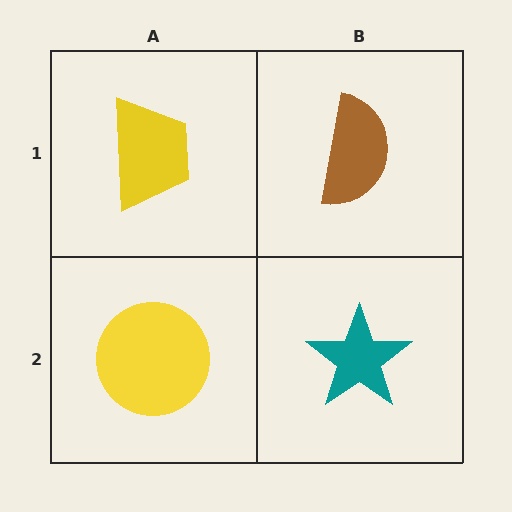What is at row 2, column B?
A teal star.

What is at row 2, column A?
A yellow circle.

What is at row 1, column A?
A yellow trapezoid.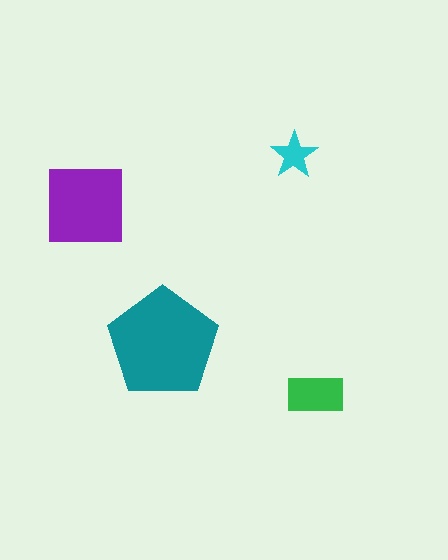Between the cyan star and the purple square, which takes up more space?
The purple square.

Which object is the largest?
The teal pentagon.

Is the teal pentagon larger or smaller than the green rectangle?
Larger.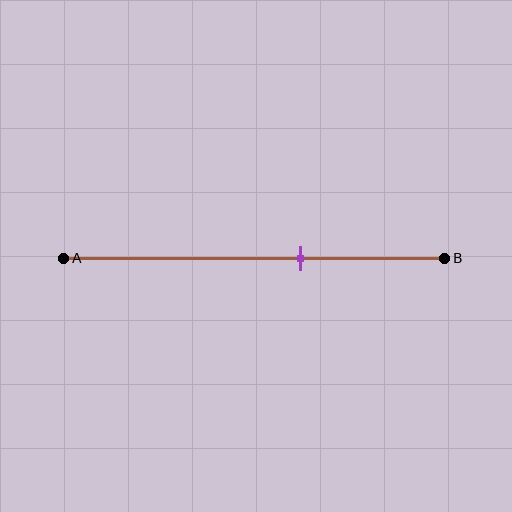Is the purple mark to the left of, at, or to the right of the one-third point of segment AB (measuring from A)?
The purple mark is to the right of the one-third point of segment AB.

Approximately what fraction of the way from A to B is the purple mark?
The purple mark is approximately 60% of the way from A to B.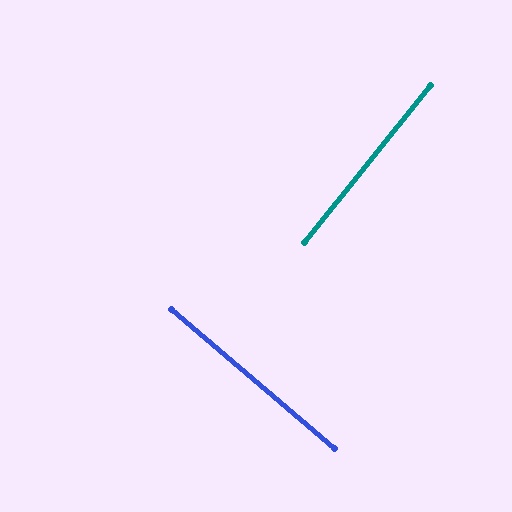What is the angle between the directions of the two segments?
Approximately 88 degrees.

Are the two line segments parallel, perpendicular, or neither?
Perpendicular — they meet at approximately 88°.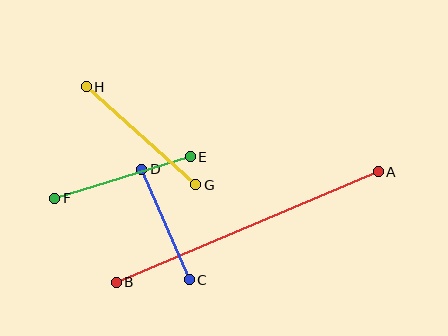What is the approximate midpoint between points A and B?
The midpoint is at approximately (247, 227) pixels.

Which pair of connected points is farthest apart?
Points A and B are farthest apart.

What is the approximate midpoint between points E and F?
The midpoint is at approximately (122, 178) pixels.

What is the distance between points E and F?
The distance is approximately 142 pixels.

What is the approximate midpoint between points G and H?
The midpoint is at approximately (141, 136) pixels.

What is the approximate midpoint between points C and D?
The midpoint is at approximately (165, 224) pixels.